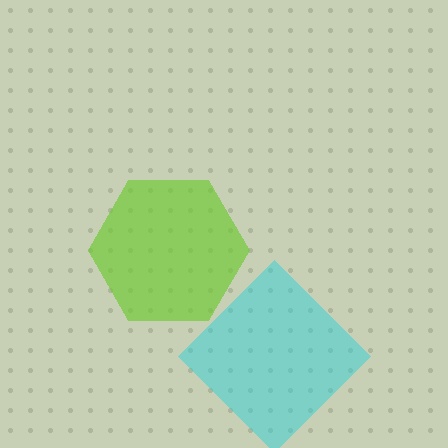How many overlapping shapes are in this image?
There are 2 overlapping shapes in the image.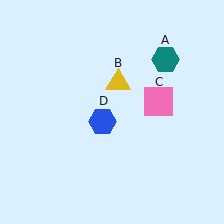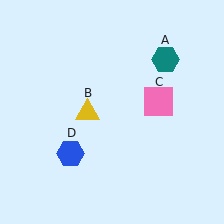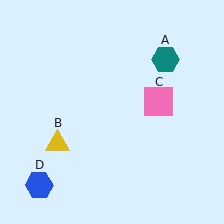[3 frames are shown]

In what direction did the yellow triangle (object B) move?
The yellow triangle (object B) moved down and to the left.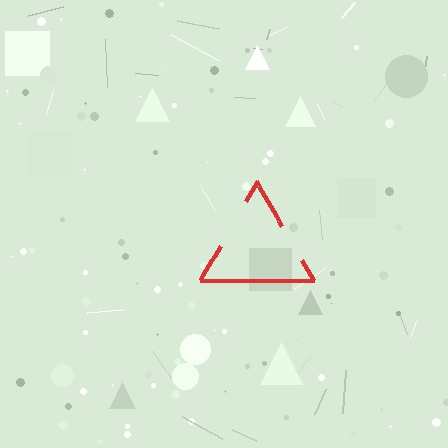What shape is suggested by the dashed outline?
The dashed outline suggests a triangle.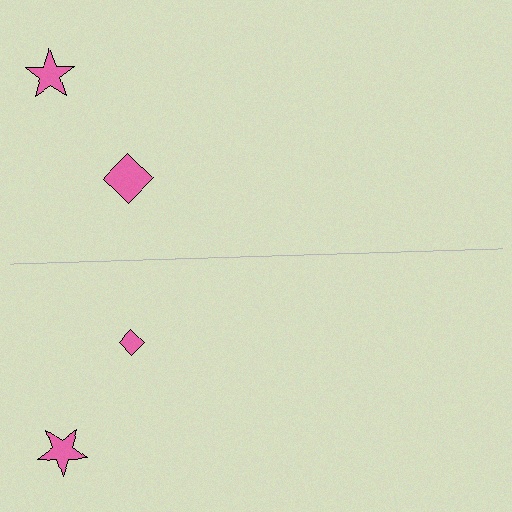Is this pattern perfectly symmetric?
No, the pattern is not perfectly symmetric. The pink diamond on the bottom side has a different size than its mirror counterpart.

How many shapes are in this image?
There are 4 shapes in this image.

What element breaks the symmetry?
The pink diamond on the bottom side has a different size than its mirror counterpart.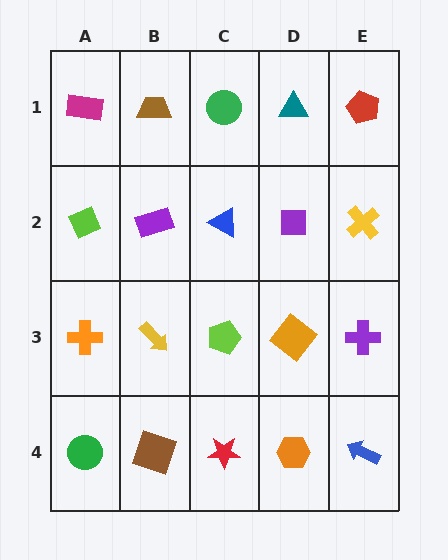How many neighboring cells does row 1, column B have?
3.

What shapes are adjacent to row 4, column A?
An orange cross (row 3, column A), a brown square (row 4, column B).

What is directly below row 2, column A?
An orange cross.